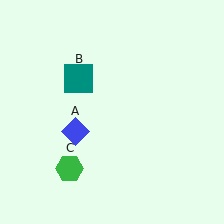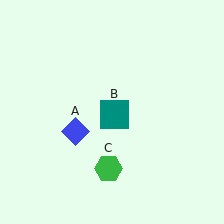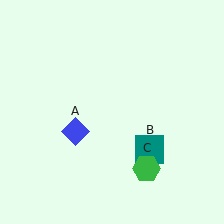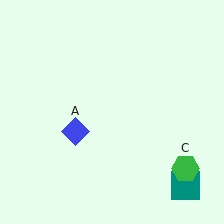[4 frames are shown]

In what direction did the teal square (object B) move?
The teal square (object B) moved down and to the right.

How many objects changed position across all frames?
2 objects changed position: teal square (object B), green hexagon (object C).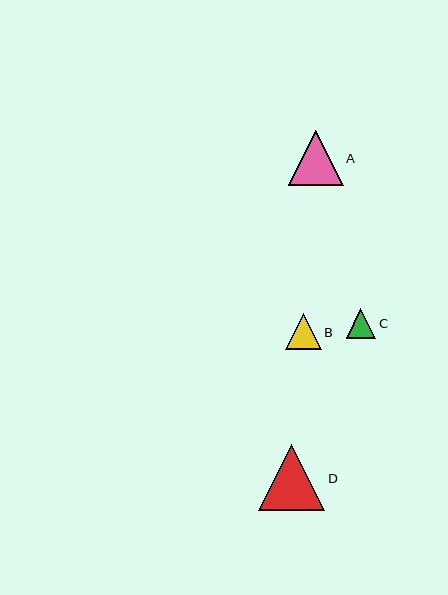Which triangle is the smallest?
Triangle C is the smallest with a size of approximately 30 pixels.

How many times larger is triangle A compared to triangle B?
Triangle A is approximately 1.5 times the size of triangle B.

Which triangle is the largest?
Triangle D is the largest with a size of approximately 66 pixels.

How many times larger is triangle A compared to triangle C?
Triangle A is approximately 1.8 times the size of triangle C.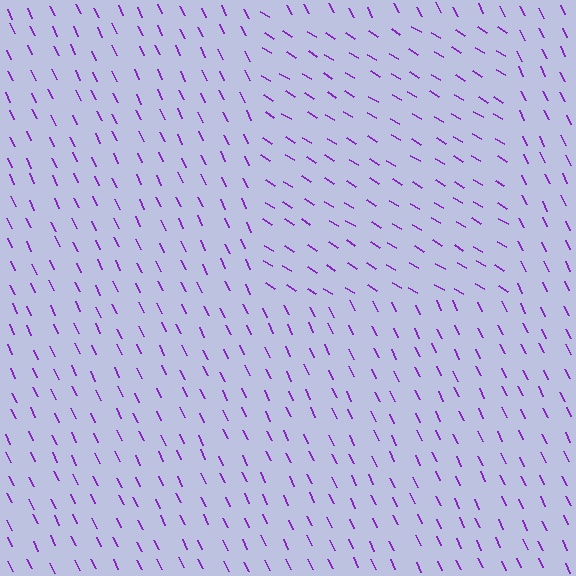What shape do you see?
I see a rectangle.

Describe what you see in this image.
The image is filled with small purple line segments. A rectangle region in the image has lines oriented differently from the surrounding lines, creating a visible texture boundary.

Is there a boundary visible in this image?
Yes, there is a texture boundary formed by a change in line orientation.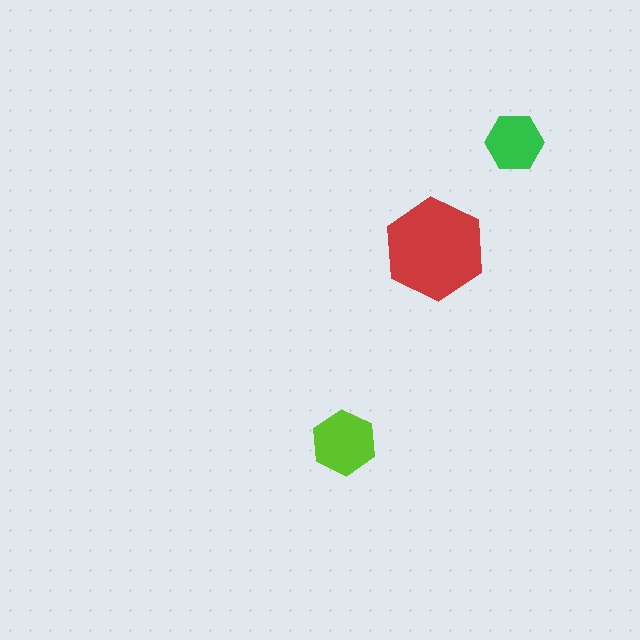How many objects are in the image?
There are 3 objects in the image.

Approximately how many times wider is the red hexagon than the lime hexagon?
About 1.5 times wider.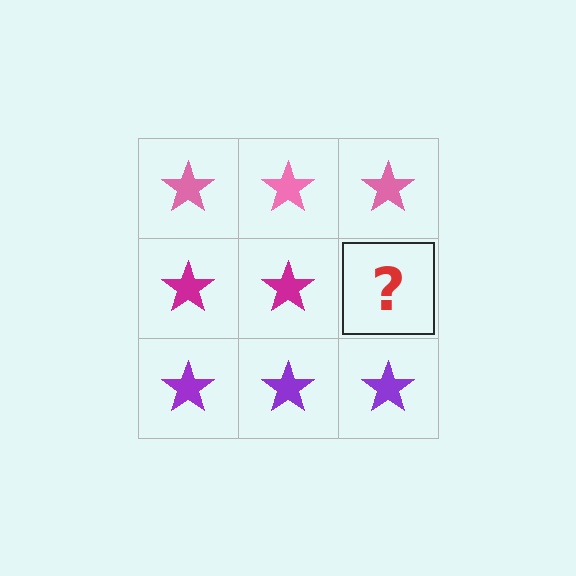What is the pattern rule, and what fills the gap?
The rule is that each row has a consistent color. The gap should be filled with a magenta star.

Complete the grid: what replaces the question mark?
The question mark should be replaced with a magenta star.